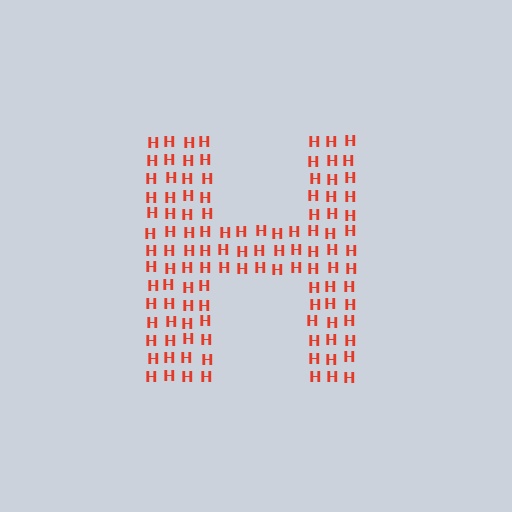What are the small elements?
The small elements are letter H's.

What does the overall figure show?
The overall figure shows the letter H.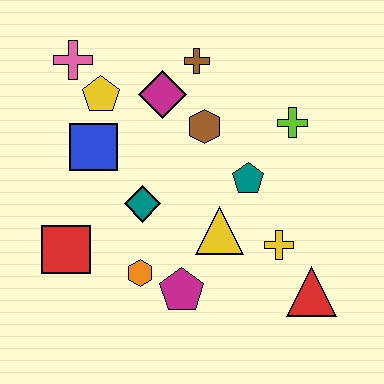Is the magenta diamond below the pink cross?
Yes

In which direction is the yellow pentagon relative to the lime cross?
The yellow pentagon is to the left of the lime cross.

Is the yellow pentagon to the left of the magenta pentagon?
Yes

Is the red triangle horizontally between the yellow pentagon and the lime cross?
No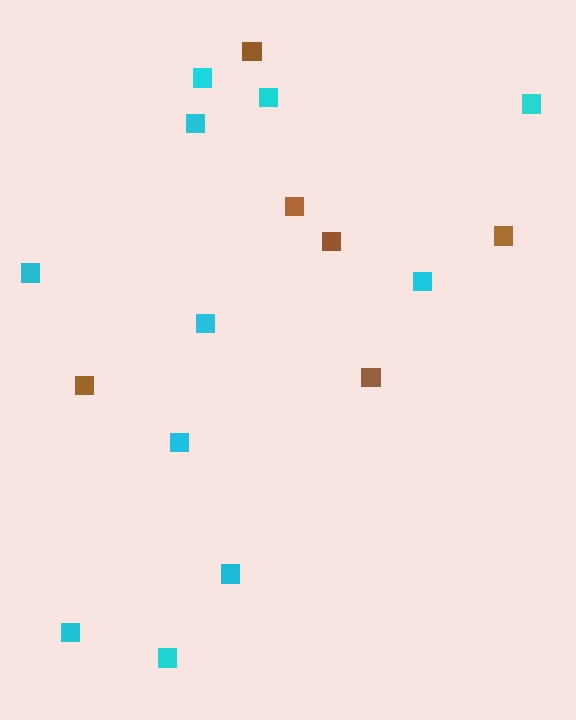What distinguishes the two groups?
There are 2 groups: one group of brown squares (6) and one group of cyan squares (11).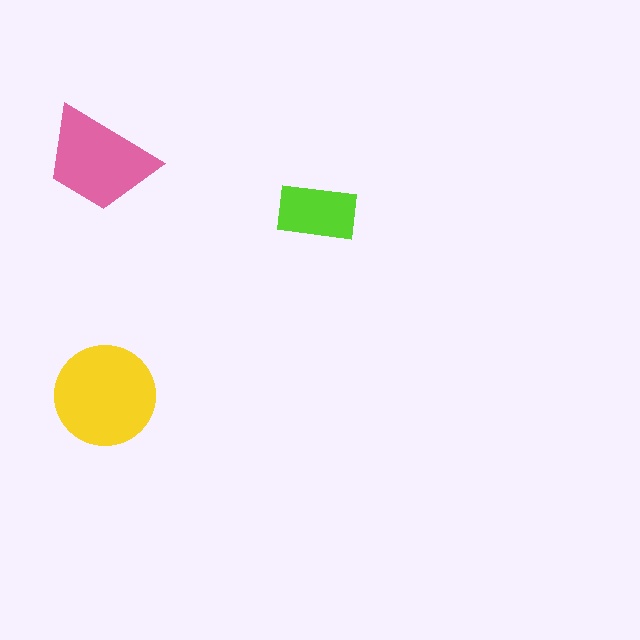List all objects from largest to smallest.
The yellow circle, the pink trapezoid, the lime rectangle.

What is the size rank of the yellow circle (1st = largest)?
1st.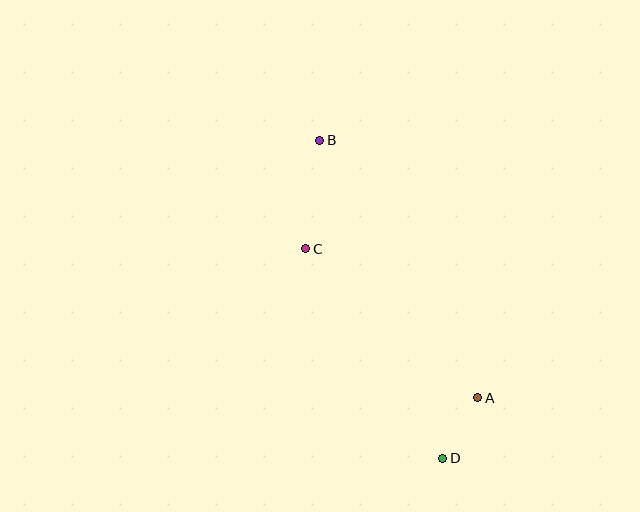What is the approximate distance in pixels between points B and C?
The distance between B and C is approximately 109 pixels.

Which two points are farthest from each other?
Points B and D are farthest from each other.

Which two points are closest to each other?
Points A and D are closest to each other.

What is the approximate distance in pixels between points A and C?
The distance between A and C is approximately 228 pixels.